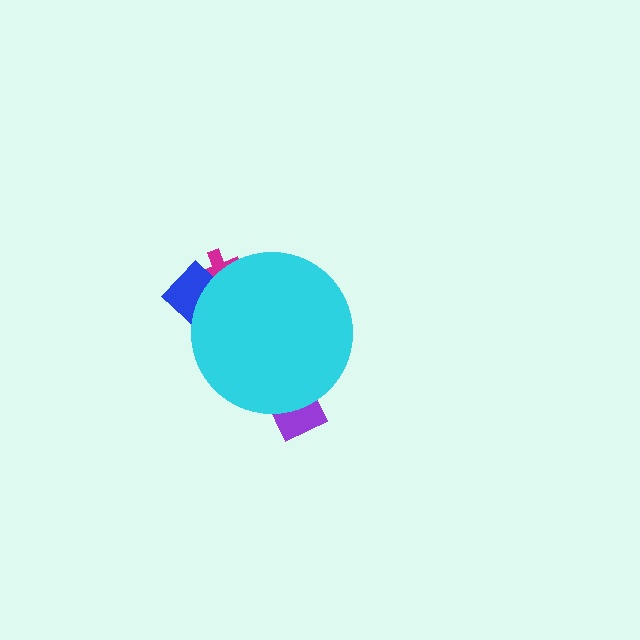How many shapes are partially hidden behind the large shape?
3 shapes are partially hidden.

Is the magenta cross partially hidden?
Yes, the magenta cross is partially hidden behind the cyan circle.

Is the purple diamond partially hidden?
Yes, the purple diamond is partially hidden behind the cyan circle.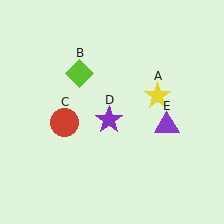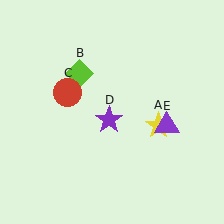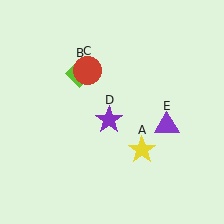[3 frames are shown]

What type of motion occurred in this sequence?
The yellow star (object A), red circle (object C) rotated clockwise around the center of the scene.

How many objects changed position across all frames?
2 objects changed position: yellow star (object A), red circle (object C).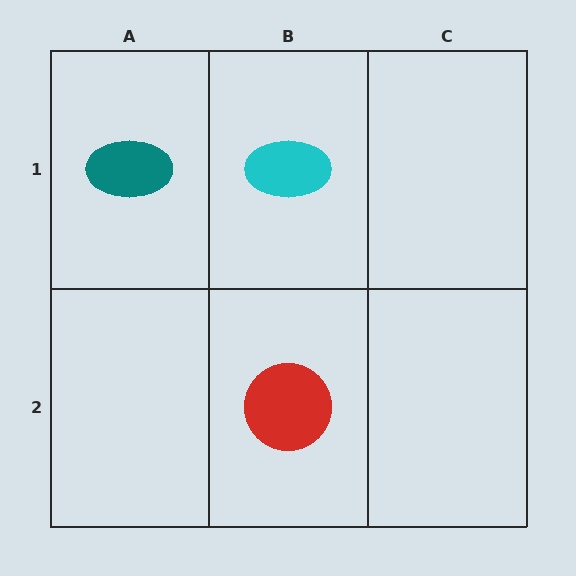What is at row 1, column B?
A cyan ellipse.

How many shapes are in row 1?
2 shapes.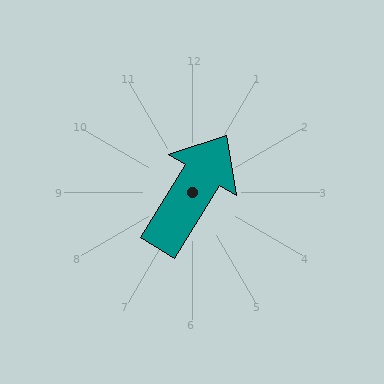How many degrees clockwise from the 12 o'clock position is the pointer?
Approximately 31 degrees.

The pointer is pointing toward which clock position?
Roughly 1 o'clock.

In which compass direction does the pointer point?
Northeast.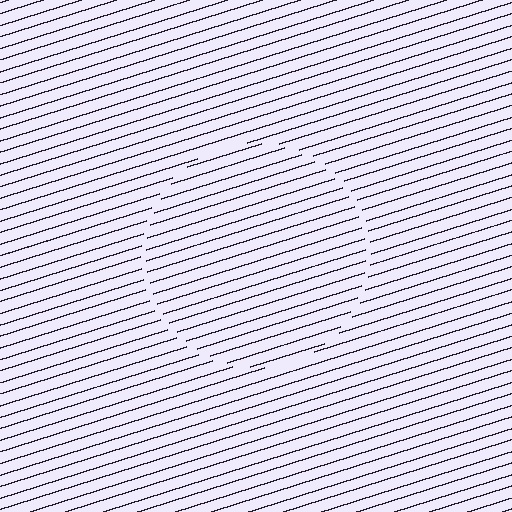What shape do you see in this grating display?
An illusory circle. The interior of the shape contains the same grating, shifted by half a period — the contour is defined by the phase discontinuity where line-ends from the inner and outer gratings abut.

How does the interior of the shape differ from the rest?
The interior of the shape contains the same grating, shifted by half a period — the contour is defined by the phase discontinuity where line-ends from the inner and outer gratings abut.